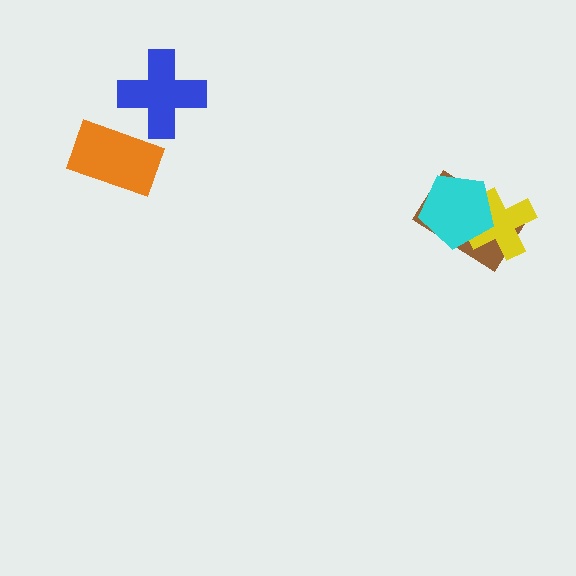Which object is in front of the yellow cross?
The cyan pentagon is in front of the yellow cross.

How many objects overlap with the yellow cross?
2 objects overlap with the yellow cross.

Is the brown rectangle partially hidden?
Yes, it is partially covered by another shape.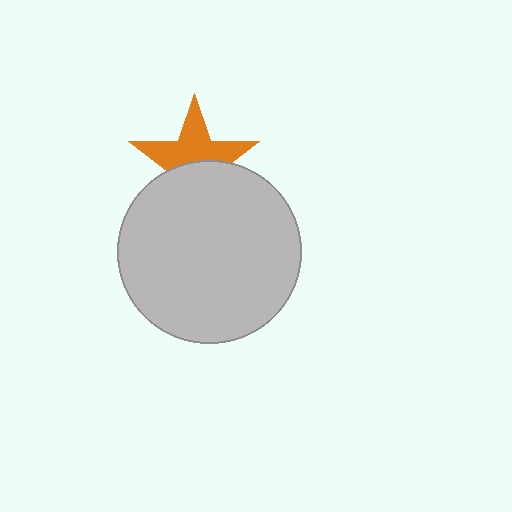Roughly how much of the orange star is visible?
About half of it is visible (roughly 54%).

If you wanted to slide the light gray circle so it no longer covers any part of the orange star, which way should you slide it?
Slide it down — that is the most direct way to separate the two shapes.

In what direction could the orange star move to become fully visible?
The orange star could move up. That would shift it out from behind the light gray circle entirely.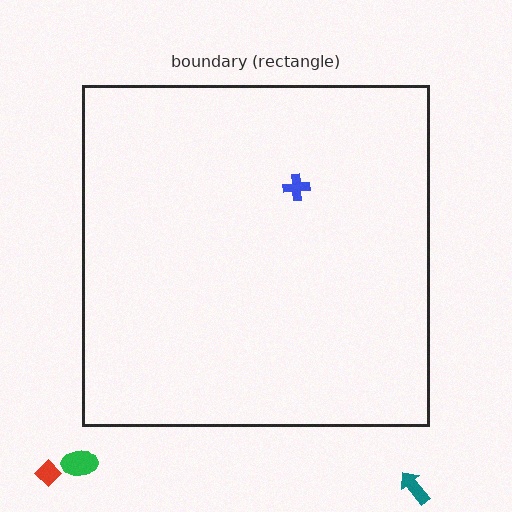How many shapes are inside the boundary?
1 inside, 3 outside.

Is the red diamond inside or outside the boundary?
Outside.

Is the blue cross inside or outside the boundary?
Inside.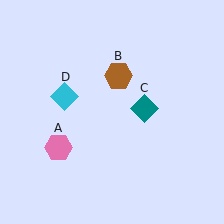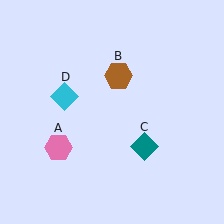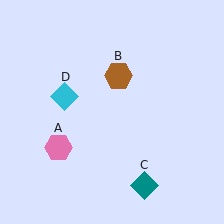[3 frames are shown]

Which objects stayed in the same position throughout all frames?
Pink hexagon (object A) and brown hexagon (object B) and cyan diamond (object D) remained stationary.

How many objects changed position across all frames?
1 object changed position: teal diamond (object C).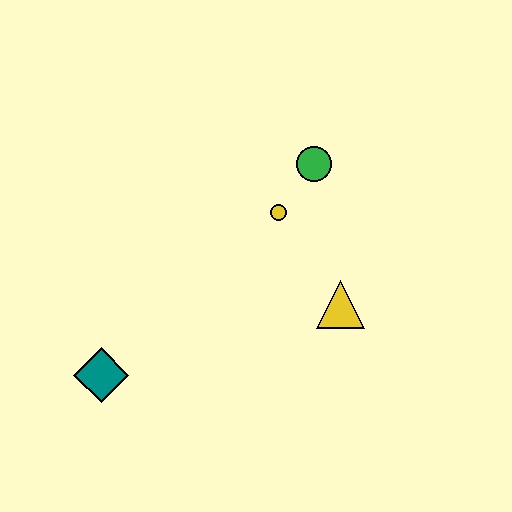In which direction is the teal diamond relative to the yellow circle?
The teal diamond is to the left of the yellow circle.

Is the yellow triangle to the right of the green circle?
Yes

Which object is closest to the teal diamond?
The yellow circle is closest to the teal diamond.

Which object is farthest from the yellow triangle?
The teal diamond is farthest from the yellow triangle.